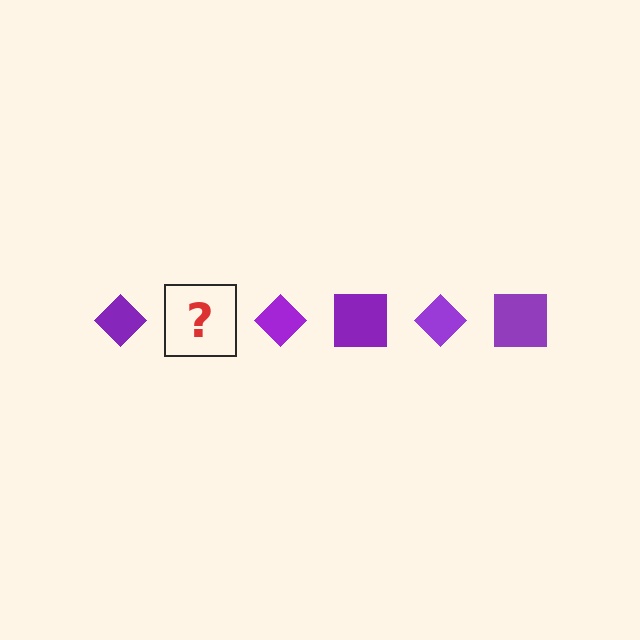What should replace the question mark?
The question mark should be replaced with a purple square.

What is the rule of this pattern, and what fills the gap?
The rule is that the pattern cycles through diamond, square shapes in purple. The gap should be filled with a purple square.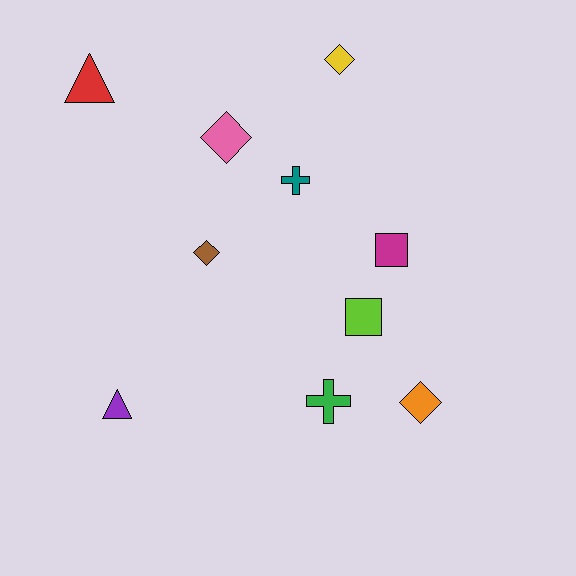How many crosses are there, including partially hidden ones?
There are 2 crosses.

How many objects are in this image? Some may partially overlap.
There are 10 objects.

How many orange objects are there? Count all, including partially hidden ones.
There is 1 orange object.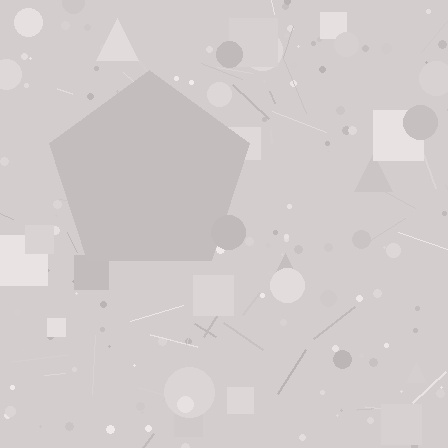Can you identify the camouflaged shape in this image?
The camouflaged shape is a pentagon.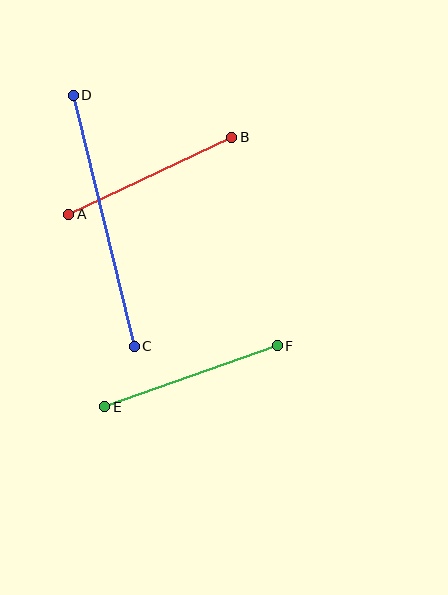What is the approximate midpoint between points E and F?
The midpoint is at approximately (191, 376) pixels.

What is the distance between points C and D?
The distance is approximately 258 pixels.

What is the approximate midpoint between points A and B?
The midpoint is at approximately (150, 176) pixels.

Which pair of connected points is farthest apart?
Points C and D are farthest apart.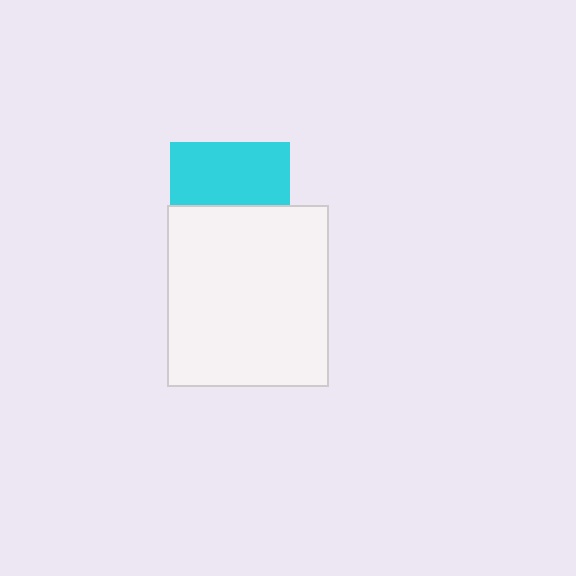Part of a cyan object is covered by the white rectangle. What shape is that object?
It is a square.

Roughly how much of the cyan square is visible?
About half of it is visible (roughly 53%).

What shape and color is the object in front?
The object in front is a white rectangle.